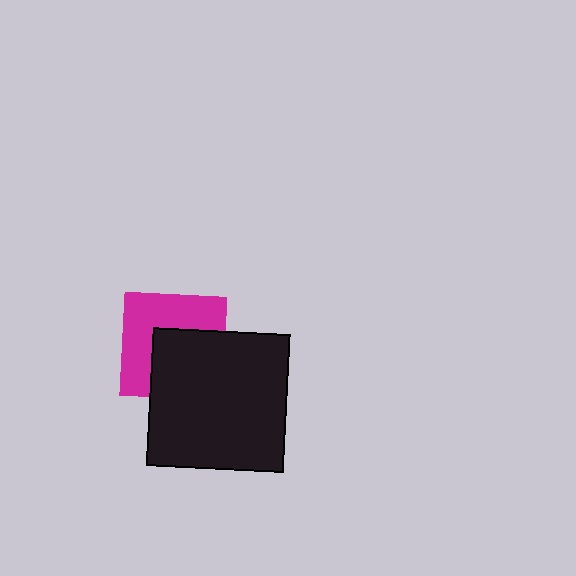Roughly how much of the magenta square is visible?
About half of it is visible (roughly 52%).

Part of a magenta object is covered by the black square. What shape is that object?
It is a square.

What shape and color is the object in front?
The object in front is a black square.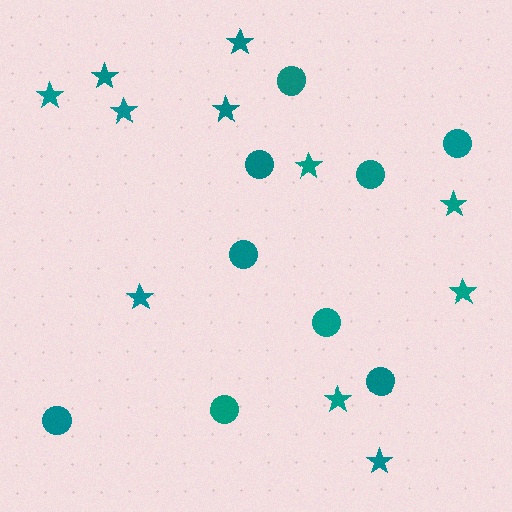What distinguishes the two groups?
There are 2 groups: one group of stars (11) and one group of circles (9).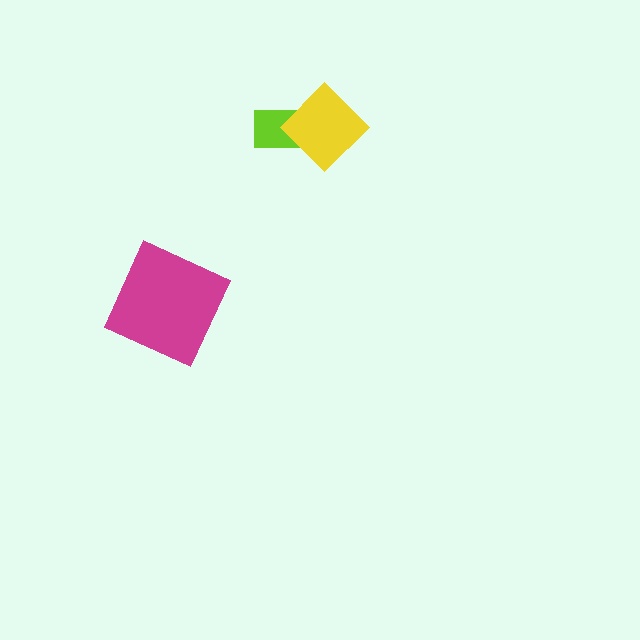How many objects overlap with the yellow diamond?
1 object overlaps with the yellow diamond.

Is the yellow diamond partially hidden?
No, no other shape covers it.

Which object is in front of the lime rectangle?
The yellow diamond is in front of the lime rectangle.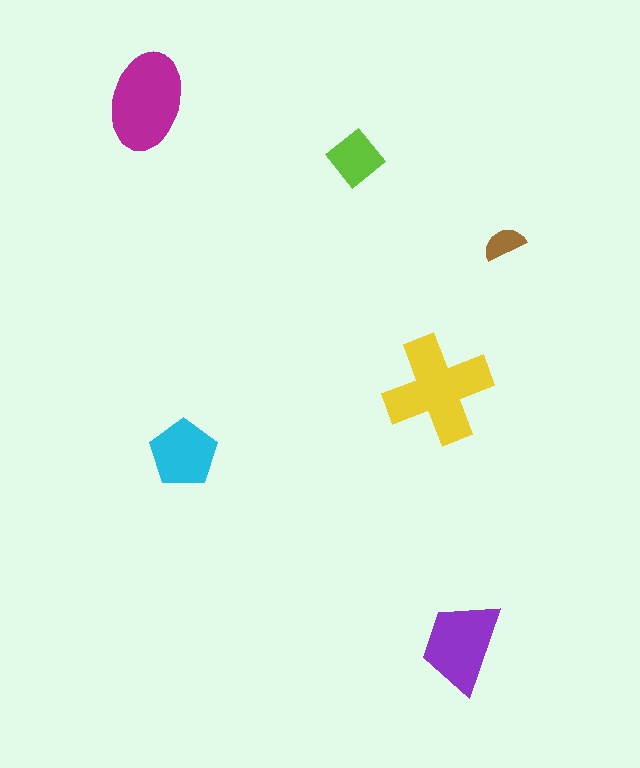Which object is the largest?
The yellow cross.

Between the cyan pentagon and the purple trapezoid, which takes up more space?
The purple trapezoid.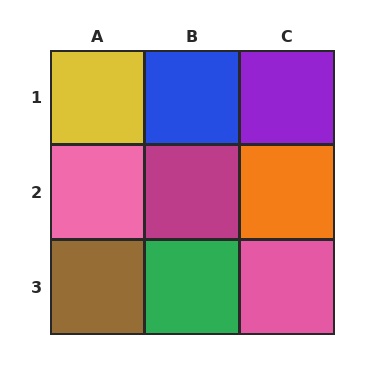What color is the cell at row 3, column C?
Pink.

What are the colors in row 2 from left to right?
Pink, magenta, orange.